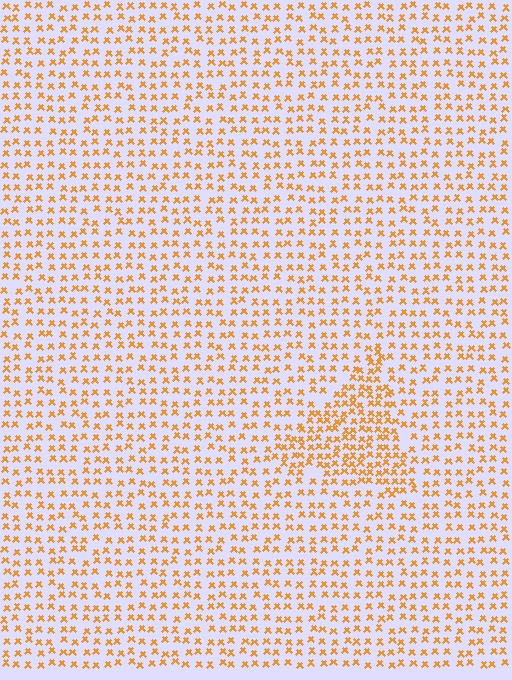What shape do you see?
I see a triangle.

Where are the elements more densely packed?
The elements are more densely packed inside the triangle boundary.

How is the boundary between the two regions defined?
The boundary is defined by a change in element density (approximately 1.8x ratio). All elements are the same color, size, and shape.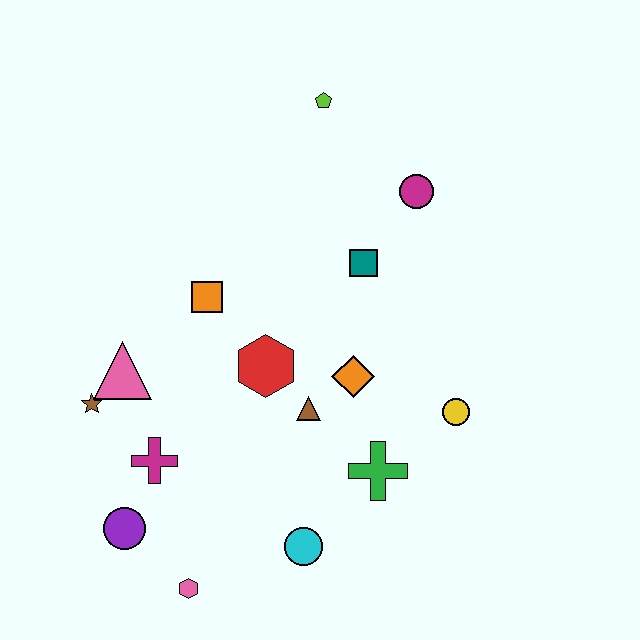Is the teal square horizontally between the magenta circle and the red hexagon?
Yes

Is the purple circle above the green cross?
No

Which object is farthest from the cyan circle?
The lime pentagon is farthest from the cyan circle.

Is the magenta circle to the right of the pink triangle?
Yes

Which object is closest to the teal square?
The magenta circle is closest to the teal square.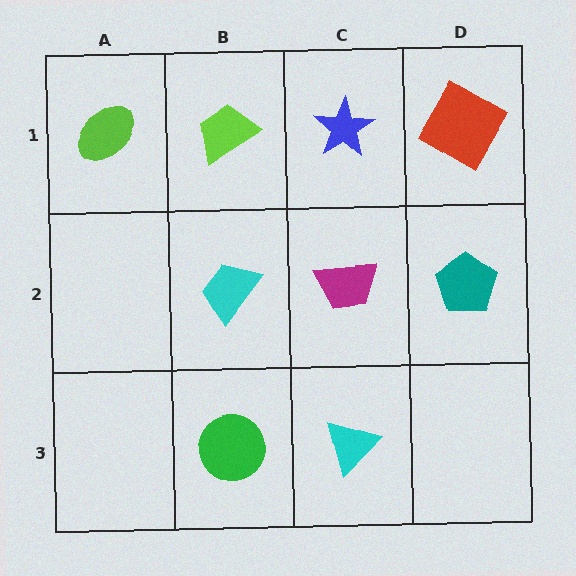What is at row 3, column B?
A green circle.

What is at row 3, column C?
A cyan triangle.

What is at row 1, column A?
A lime ellipse.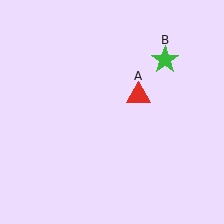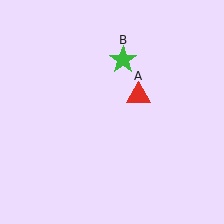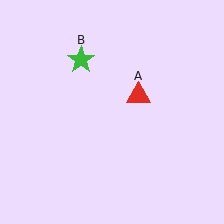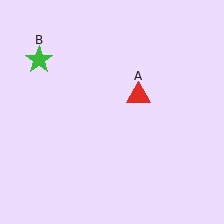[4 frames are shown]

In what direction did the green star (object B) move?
The green star (object B) moved left.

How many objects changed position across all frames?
1 object changed position: green star (object B).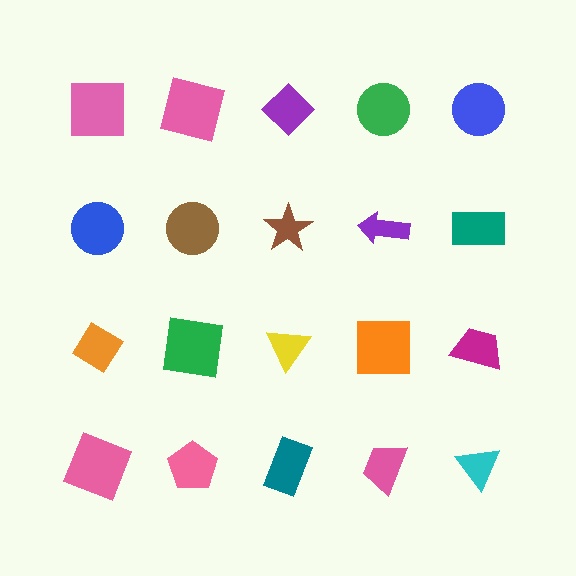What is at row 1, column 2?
A pink square.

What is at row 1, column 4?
A green circle.